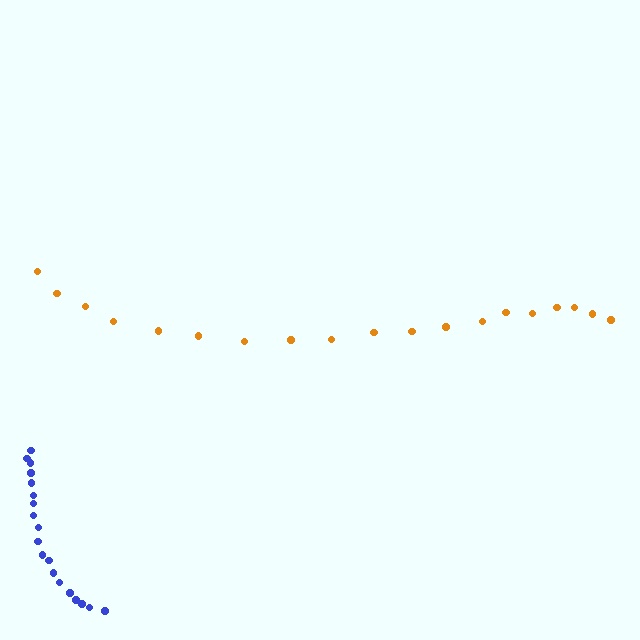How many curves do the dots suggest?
There are 2 distinct paths.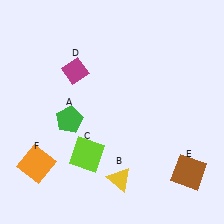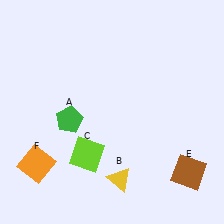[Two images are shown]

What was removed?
The magenta diamond (D) was removed in Image 2.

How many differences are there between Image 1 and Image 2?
There is 1 difference between the two images.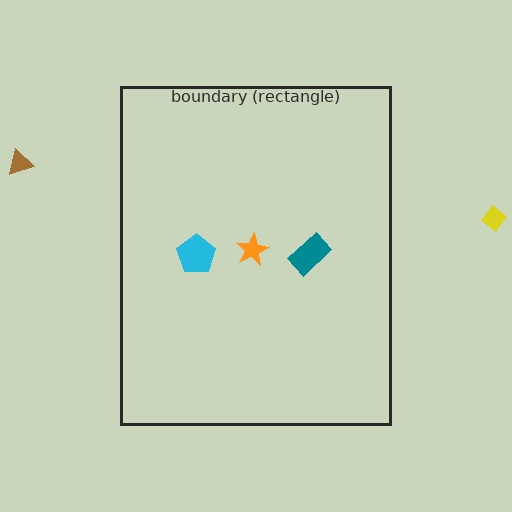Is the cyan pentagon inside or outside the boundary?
Inside.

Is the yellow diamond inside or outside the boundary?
Outside.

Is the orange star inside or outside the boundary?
Inside.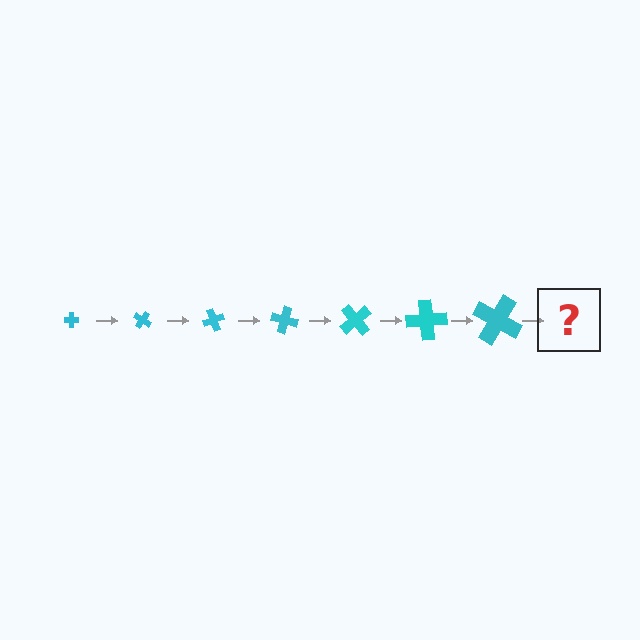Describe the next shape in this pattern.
It should be a cross, larger than the previous one and rotated 245 degrees from the start.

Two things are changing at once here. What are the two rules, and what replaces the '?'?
The two rules are that the cross grows larger each step and it rotates 35 degrees each step. The '?' should be a cross, larger than the previous one and rotated 245 degrees from the start.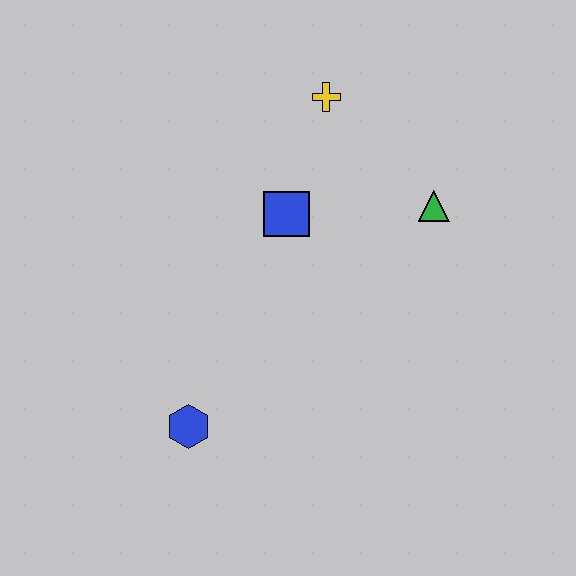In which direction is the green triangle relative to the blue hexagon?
The green triangle is to the right of the blue hexagon.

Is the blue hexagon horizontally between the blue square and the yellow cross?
No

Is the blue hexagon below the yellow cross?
Yes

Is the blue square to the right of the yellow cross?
No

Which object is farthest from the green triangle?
The blue hexagon is farthest from the green triangle.